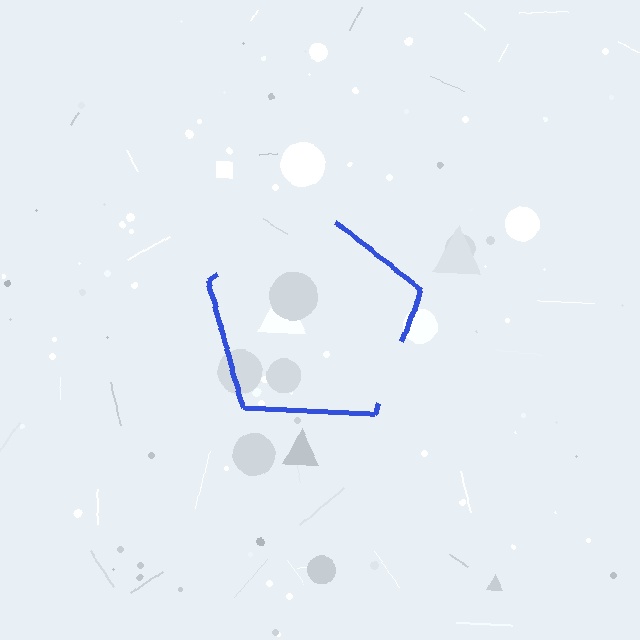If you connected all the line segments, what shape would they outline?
They would outline a pentagon.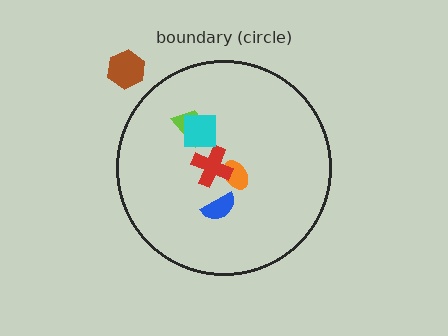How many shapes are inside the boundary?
5 inside, 1 outside.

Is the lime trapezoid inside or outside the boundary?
Inside.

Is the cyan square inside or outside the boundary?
Inside.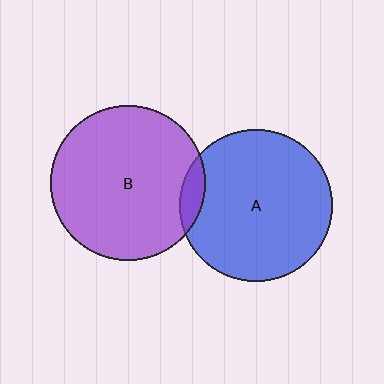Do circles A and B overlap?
Yes.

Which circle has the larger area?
Circle B (purple).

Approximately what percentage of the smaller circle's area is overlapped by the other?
Approximately 5%.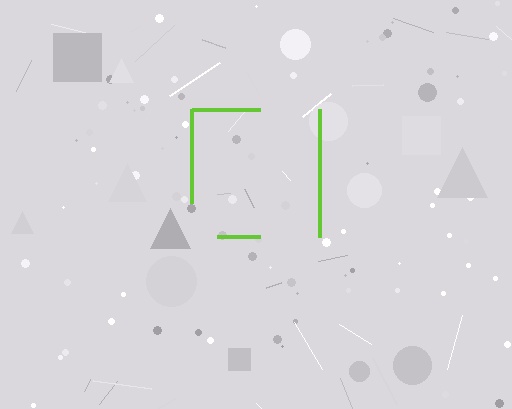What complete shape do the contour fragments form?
The contour fragments form a square.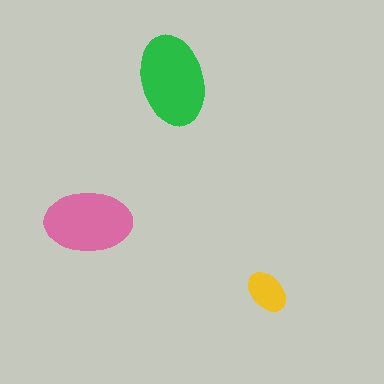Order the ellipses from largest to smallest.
the green one, the pink one, the yellow one.